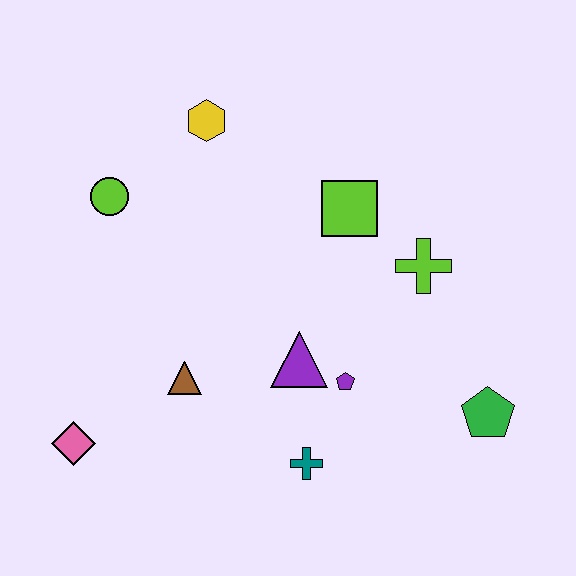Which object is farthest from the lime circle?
The green pentagon is farthest from the lime circle.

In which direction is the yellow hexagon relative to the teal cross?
The yellow hexagon is above the teal cross.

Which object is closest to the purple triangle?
The purple pentagon is closest to the purple triangle.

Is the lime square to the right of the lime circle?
Yes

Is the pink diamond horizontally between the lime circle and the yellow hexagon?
No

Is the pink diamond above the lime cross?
No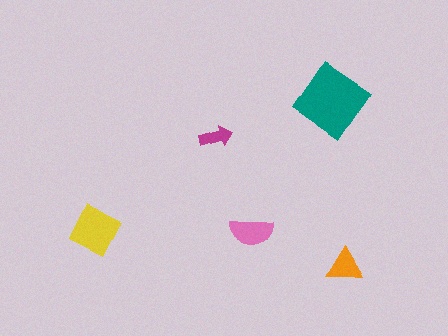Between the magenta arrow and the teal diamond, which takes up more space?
The teal diamond.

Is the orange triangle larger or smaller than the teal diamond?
Smaller.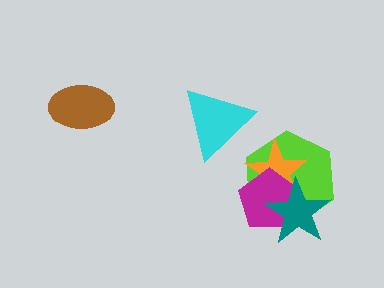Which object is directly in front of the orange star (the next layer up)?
The magenta pentagon is directly in front of the orange star.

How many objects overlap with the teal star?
3 objects overlap with the teal star.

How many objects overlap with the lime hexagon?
3 objects overlap with the lime hexagon.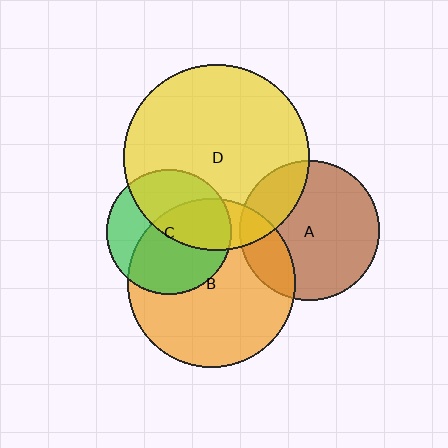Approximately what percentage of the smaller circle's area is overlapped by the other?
Approximately 20%.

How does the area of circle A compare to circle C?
Approximately 1.2 times.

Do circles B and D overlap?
Yes.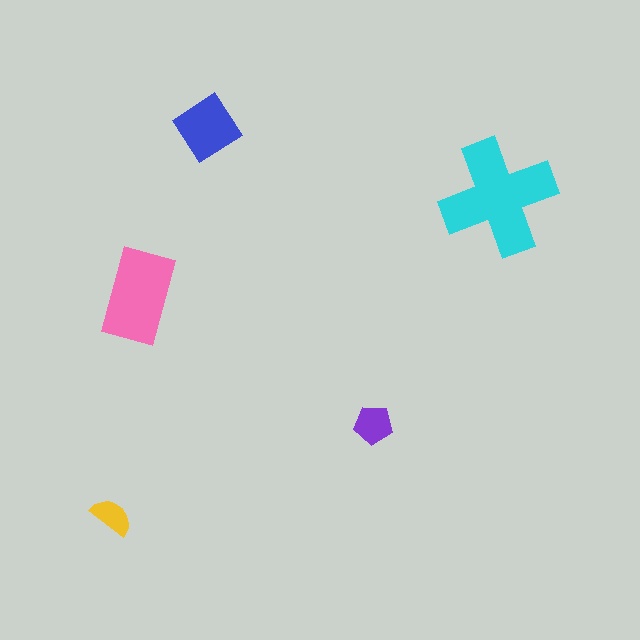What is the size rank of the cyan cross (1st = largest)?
1st.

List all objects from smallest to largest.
The yellow semicircle, the purple pentagon, the blue diamond, the pink rectangle, the cyan cross.